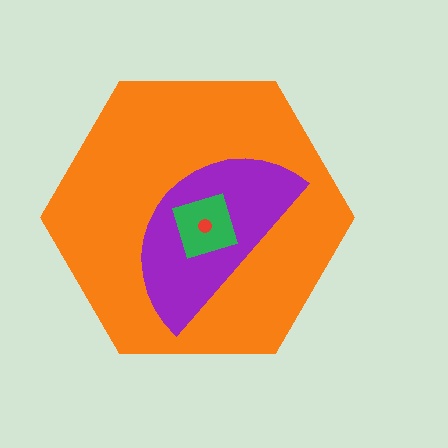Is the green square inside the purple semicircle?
Yes.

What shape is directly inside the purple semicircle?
The green square.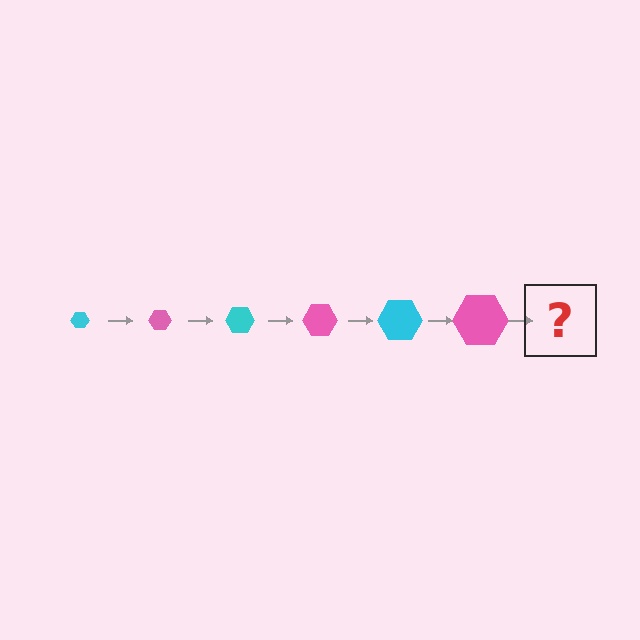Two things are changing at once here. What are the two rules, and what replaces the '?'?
The two rules are that the hexagon grows larger each step and the color cycles through cyan and pink. The '?' should be a cyan hexagon, larger than the previous one.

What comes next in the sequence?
The next element should be a cyan hexagon, larger than the previous one.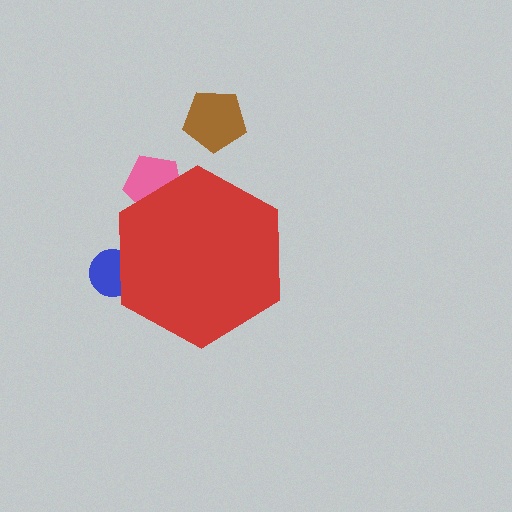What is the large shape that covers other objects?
A red hexagon.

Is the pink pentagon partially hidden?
Yes, the pink pentagon is partially hidden behind the red hexagon.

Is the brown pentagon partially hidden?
No, the brown pentagon is fully visible.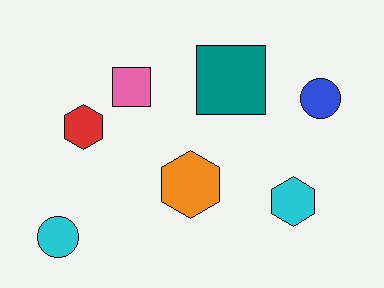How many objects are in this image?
There are 7 objects.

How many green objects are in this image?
There are no green objects.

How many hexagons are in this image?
There are 3 hexagons.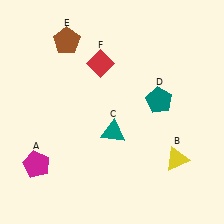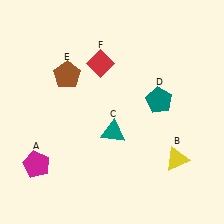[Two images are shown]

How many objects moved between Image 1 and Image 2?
1 object moved between the two images.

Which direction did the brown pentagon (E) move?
The brown pentagon (E) moved down.